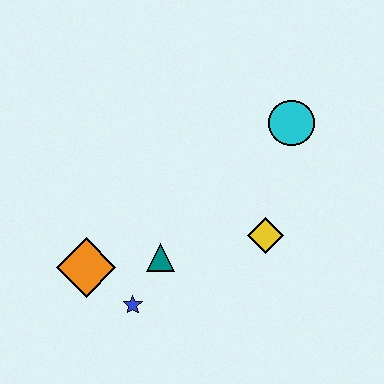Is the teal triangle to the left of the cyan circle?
Yes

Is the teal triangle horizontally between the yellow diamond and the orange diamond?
Yes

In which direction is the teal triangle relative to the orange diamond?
The teal triangle is to the right of the orange diamond.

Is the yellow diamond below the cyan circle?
Yes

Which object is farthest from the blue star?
The cyan circle is farthest from the blue star.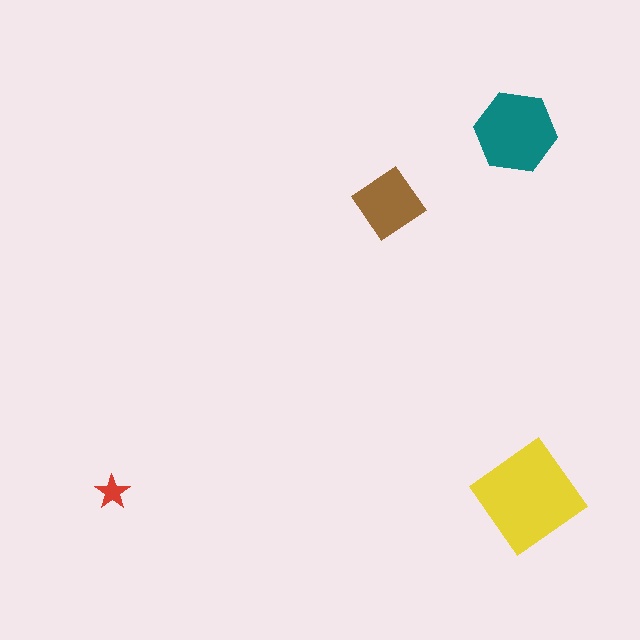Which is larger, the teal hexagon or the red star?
The teal hexagon.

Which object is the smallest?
The red star.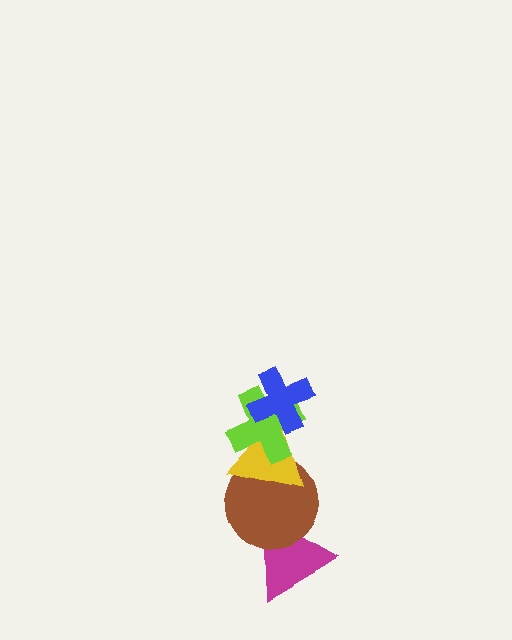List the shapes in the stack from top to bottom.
From top to bottom: the blue cross, the lime cross, the yellow triangle, the brown circle, the magenta triangle.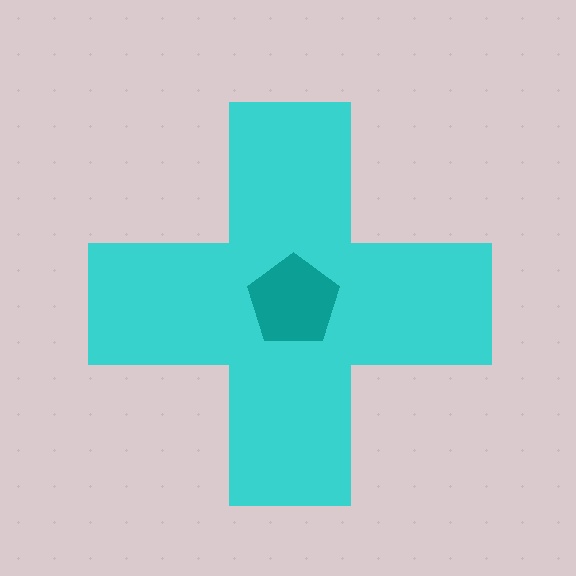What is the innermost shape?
The teal pentagon.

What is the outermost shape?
The cyan cross.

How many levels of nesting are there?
2.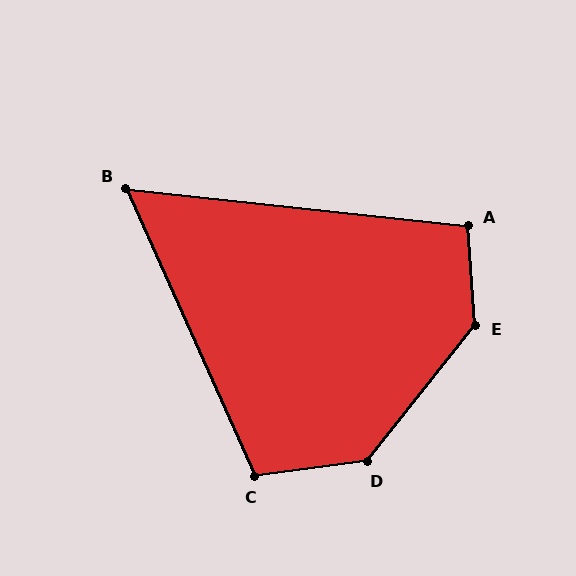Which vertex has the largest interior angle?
E, at approximately 138 degrees.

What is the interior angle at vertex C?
Approximately 107 degrees (obtuse).